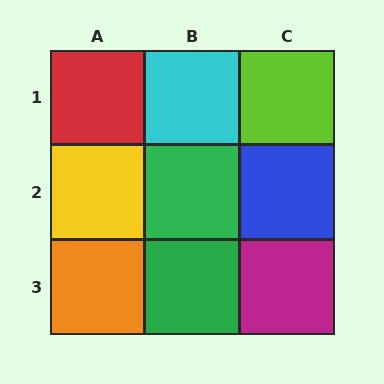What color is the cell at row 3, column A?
Orange.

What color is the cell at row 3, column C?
Magenta.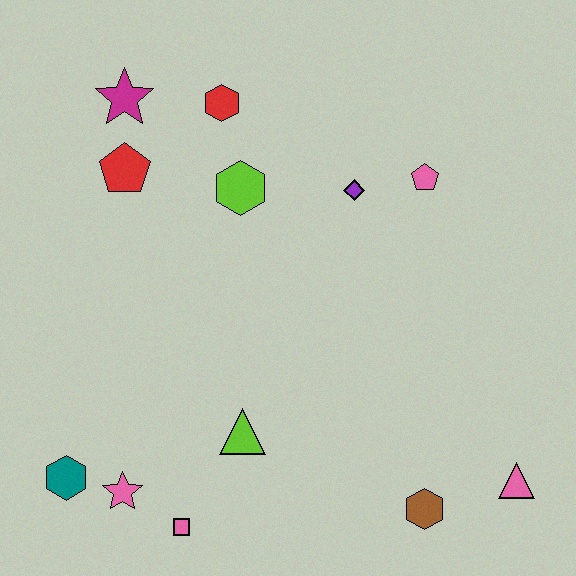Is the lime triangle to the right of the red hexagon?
Yes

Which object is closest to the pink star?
The teal hexagon is closest to the pink star.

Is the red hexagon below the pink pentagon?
No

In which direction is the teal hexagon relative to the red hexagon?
The teal hexagon is below the red hexagon.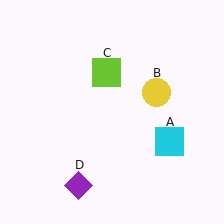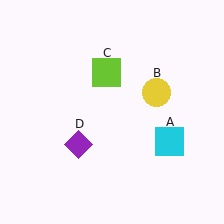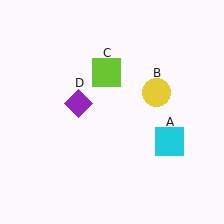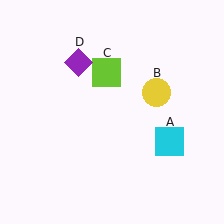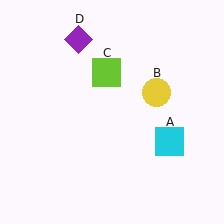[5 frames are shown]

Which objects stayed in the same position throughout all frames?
Cyan square (object A) and yellow circle (object B) and lime square (object C) remained stationary.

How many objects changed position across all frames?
1 object changed position: purple diamond (object D).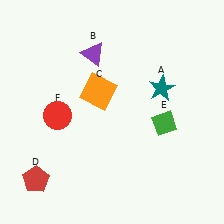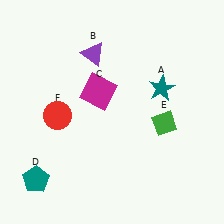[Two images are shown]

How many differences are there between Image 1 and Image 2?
There are 2 differences between the two images.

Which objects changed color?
C changed from orange to magenta. D changed from red to teal.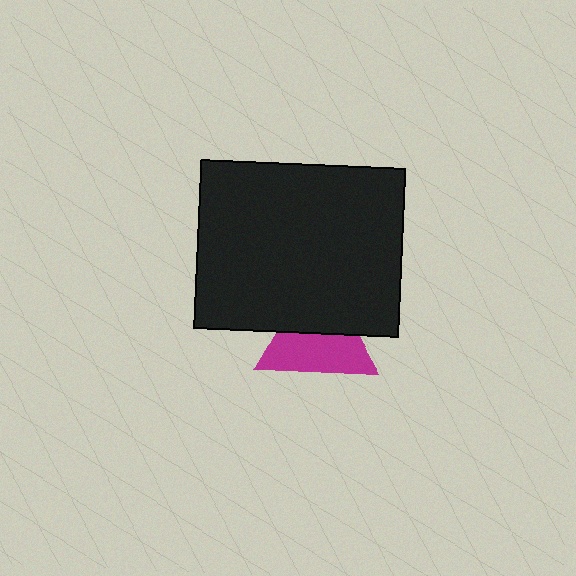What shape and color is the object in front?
The object in front is a black rectangle.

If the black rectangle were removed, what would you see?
You would see the complete magenta triangle.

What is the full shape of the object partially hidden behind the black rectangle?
The partially hidden object is a magenta triangle.